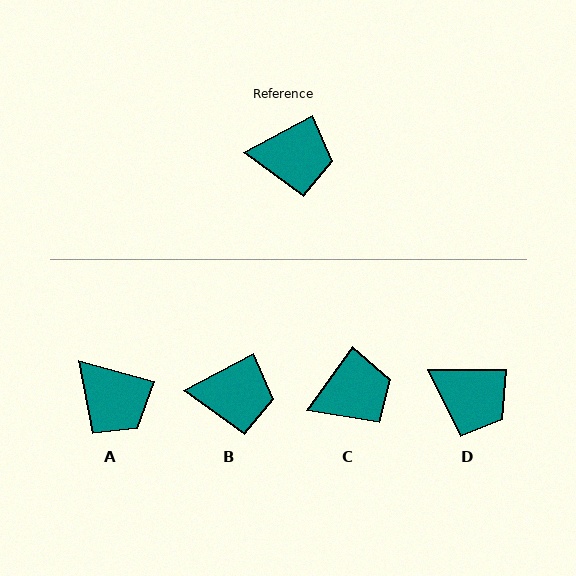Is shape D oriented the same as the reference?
No, it is off by about 28 degrees.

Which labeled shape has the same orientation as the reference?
B.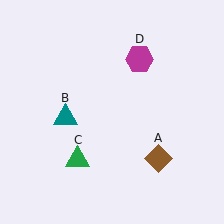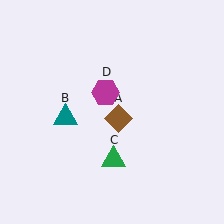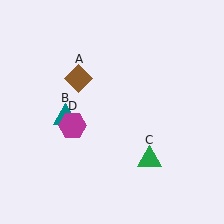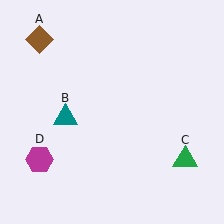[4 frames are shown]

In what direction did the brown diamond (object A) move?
The brown diamond (object A) moved up and to the left.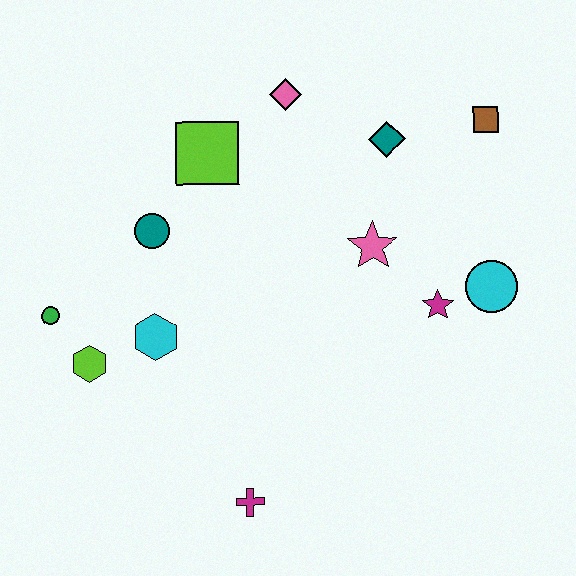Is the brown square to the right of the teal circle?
Yes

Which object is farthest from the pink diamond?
The magenta cross is farthest from the pink diamond.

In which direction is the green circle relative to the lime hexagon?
The green circle is above the lime hexagon.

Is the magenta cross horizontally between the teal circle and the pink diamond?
Yes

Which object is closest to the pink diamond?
The lime square is closest to the pink diamond.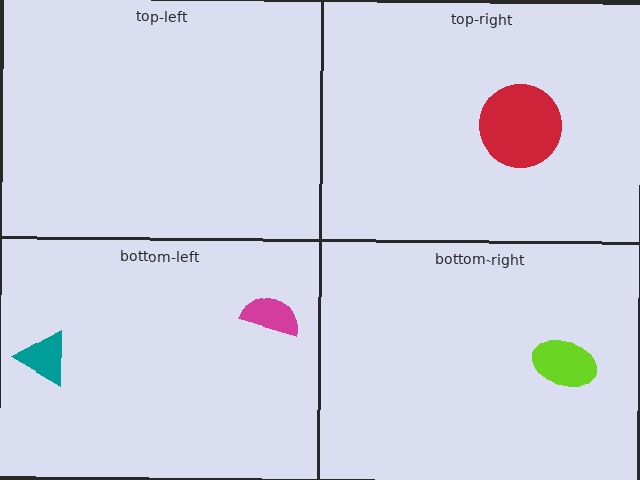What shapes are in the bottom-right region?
The lime ellipse.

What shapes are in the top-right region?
The red circle.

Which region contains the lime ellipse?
The bottom-right region.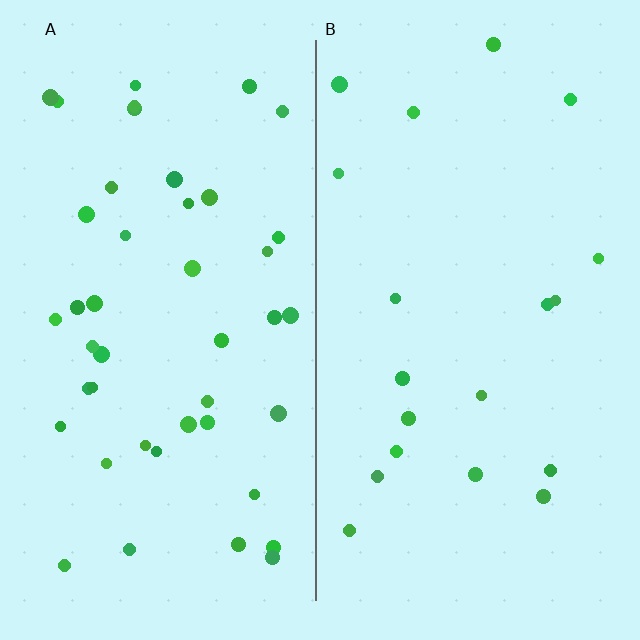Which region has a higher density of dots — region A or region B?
A (the left).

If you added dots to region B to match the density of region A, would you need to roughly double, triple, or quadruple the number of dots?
Approximately double.